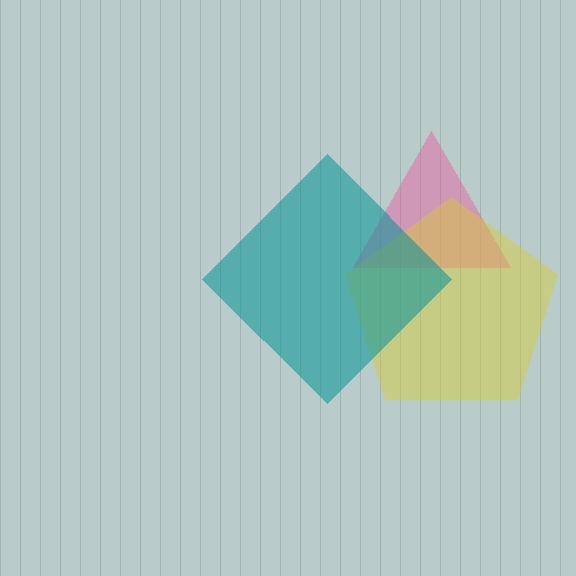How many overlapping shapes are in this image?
There are 3 overlapping shapes in the image.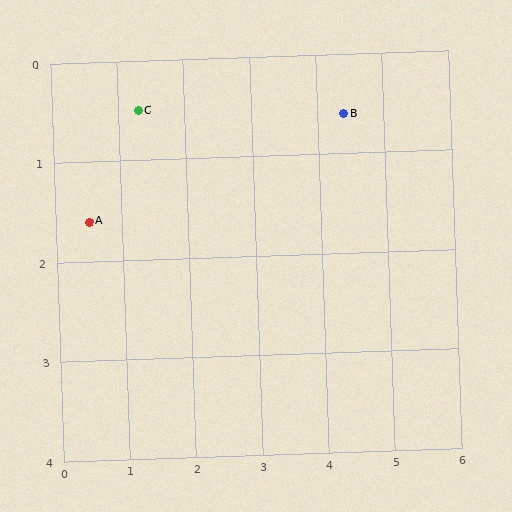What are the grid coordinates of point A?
Point A is at approximately (0.5, 1.6).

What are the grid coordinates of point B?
Point B is at approximately (4.4, 0.6).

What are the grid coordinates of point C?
Point C is at approximately (1.3, 0.5).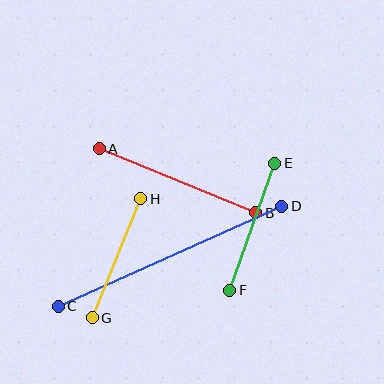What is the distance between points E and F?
The distance is approximately 135 pixels.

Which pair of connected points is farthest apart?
Points C and D are farthest apart.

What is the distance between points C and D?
The distance is approximately 245 pixels.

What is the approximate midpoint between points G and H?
The midpoint is at approximately (117, 258) pixels.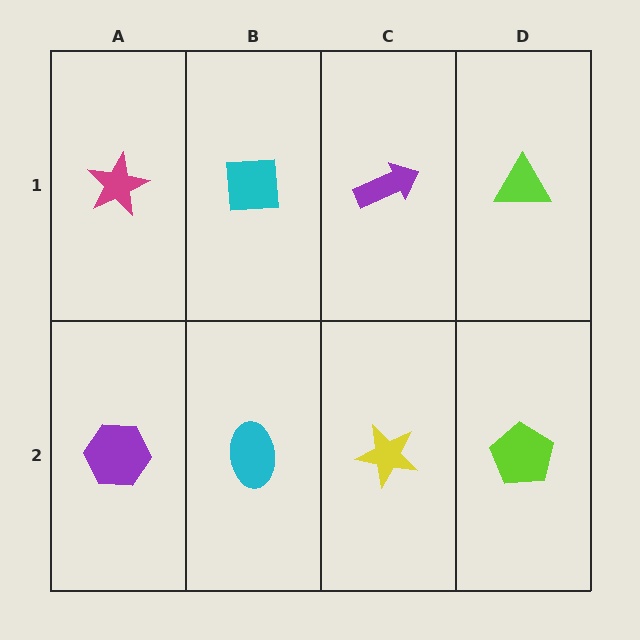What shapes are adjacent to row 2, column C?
A purple arrow (row 1, column C), a cyan ellipse (row 2, column B), a lime pentagon (row 2, column D).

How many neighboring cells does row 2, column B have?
3.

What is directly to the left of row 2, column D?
A yellow star.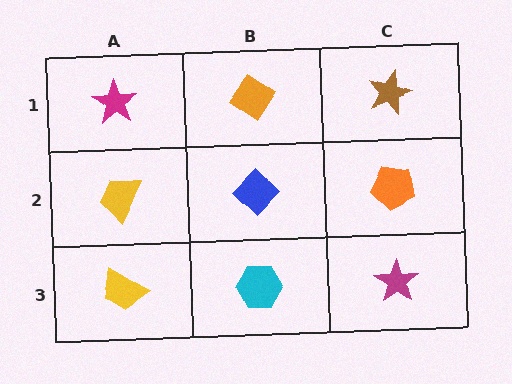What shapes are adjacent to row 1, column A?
A yellow trapezoid (row 2, column A), an orange diamond (row 1, column B).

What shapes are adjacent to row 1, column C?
An orange pentagon (row 2, column C), an orange diamond (row 1, column B).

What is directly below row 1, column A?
A yellow trapezoid.